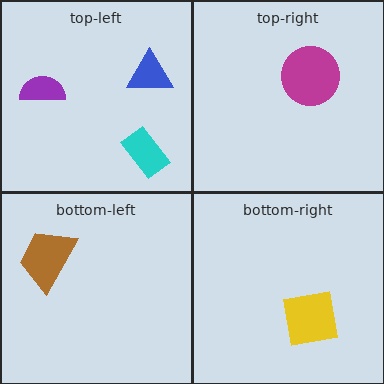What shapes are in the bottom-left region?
The brown trapezoid.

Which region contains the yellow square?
The bottom-right region.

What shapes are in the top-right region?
The magenta circle.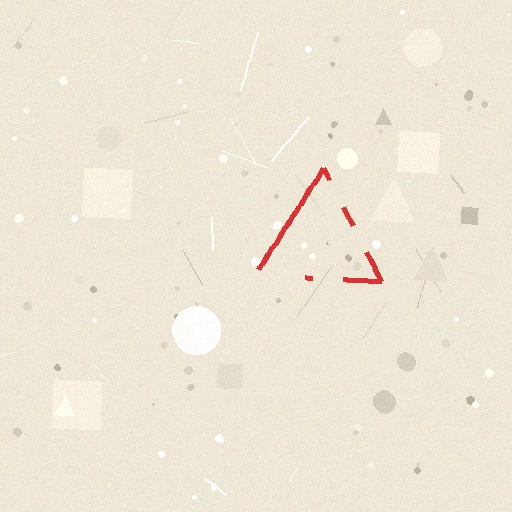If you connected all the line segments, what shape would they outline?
They would outline a triangle.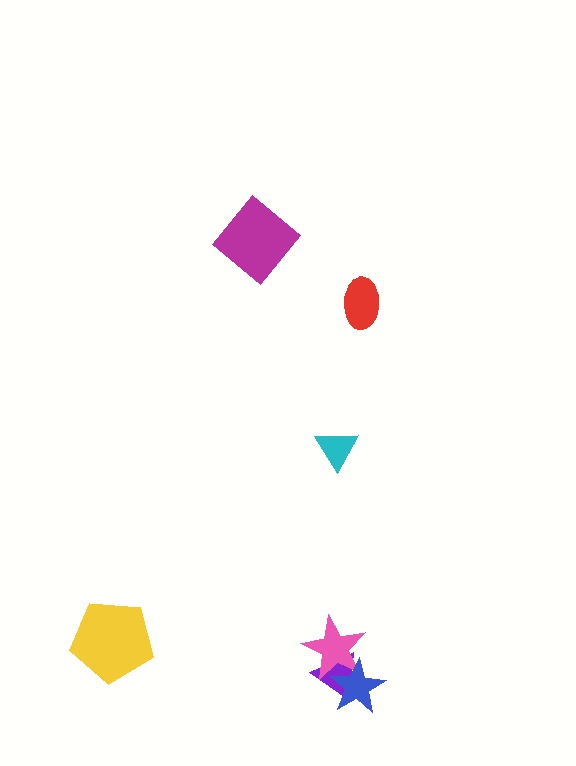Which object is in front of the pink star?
The blue star is in front of the pink star.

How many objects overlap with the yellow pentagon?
0 objects overlap with the yellow pentagon.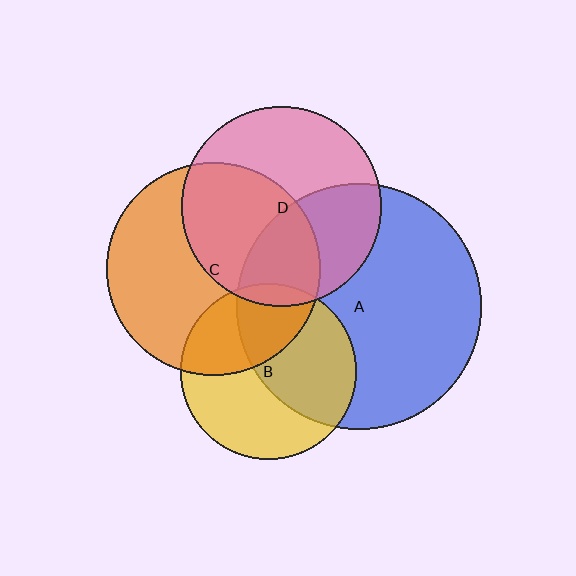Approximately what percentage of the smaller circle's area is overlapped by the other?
Approximately 40%.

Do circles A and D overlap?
Yes.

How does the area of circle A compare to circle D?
Approximately 1.5 times.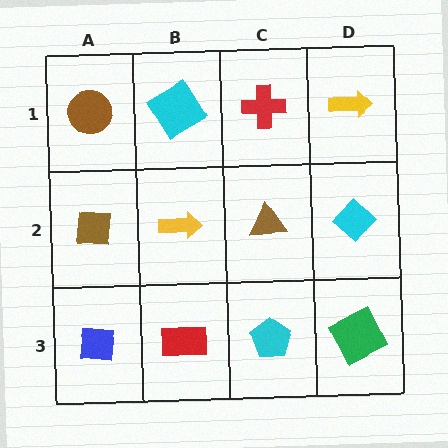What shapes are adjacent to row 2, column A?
A brown circle (row 1, column A), a blue square (row 3, column A), a yellow arrow (row 2, column B).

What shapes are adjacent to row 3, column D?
A cyan diamond (row 2, column D), a cyan pentagon (row 3, column C).